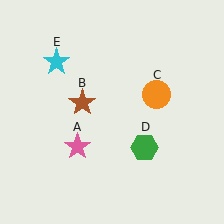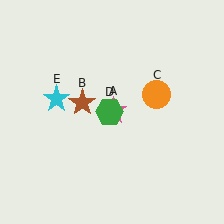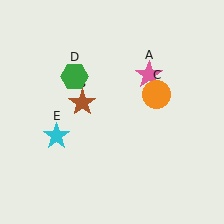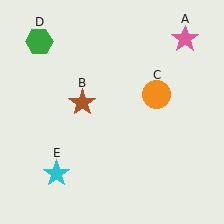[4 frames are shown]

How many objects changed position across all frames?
3 objects changed position: pink star (object A), green hexagon (object D), cyan star (object E).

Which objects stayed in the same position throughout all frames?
Brown star (object B) and orange circle (object C) remained stationary.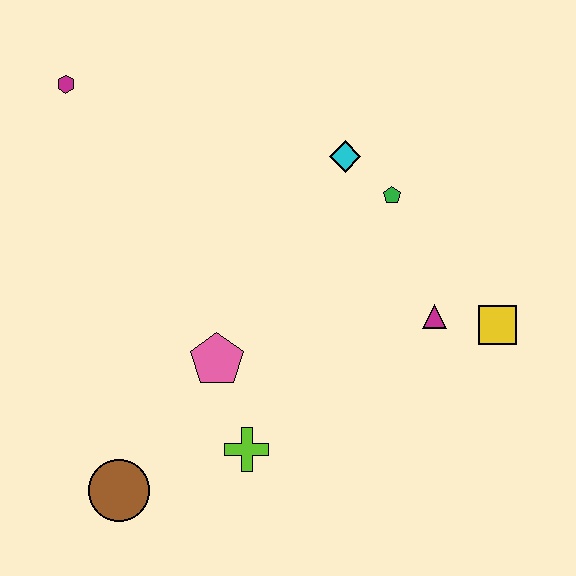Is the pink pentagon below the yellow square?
Yes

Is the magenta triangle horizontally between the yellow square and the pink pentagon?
Yes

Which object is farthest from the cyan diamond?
The brown circle is farthest from the cyan diamond.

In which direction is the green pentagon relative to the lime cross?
The green pentagon is above the lime cross.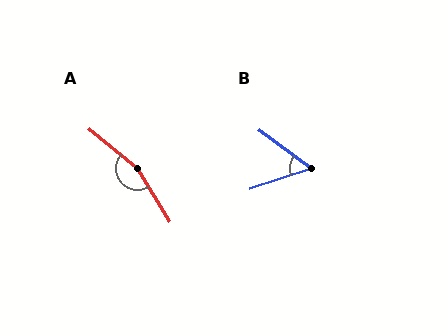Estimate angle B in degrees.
Approximately 54 degrees.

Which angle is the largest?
A, at approximately 161 degrees.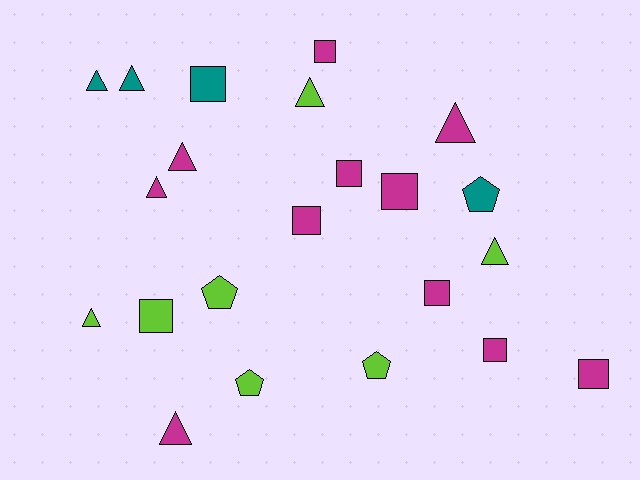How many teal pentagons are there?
There is 1 teal pentagon.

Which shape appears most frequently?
Square, with 9 objects.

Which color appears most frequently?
Magenta, with 11 objects.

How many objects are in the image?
There are 22 objects.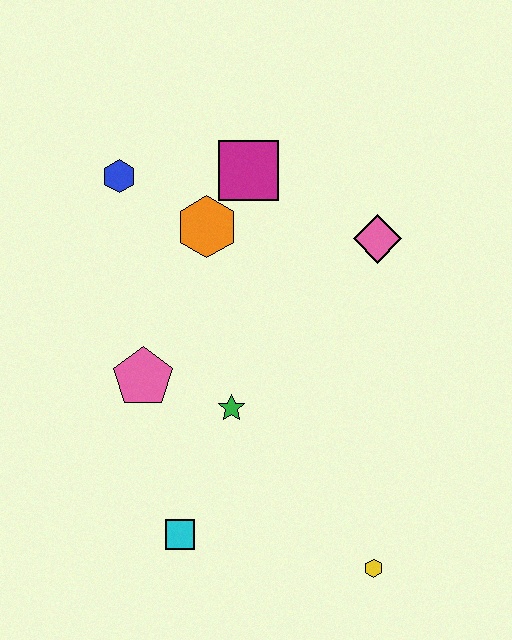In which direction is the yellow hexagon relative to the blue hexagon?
The yellow hexagon is below the blue hexagon.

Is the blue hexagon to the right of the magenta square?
No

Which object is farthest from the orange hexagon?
The yellow hexagon is farthest from the orange hexagon.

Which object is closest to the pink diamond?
The magenta square is closest to the pink diamond.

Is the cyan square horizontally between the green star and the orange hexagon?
No